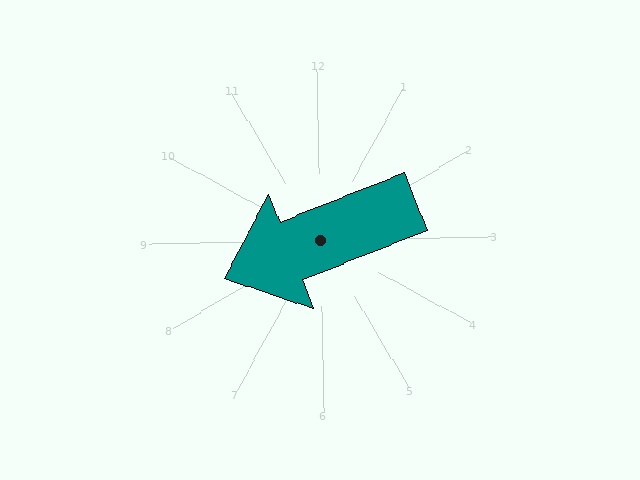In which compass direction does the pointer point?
West.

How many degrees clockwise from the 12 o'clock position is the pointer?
Approximately 249 degrees.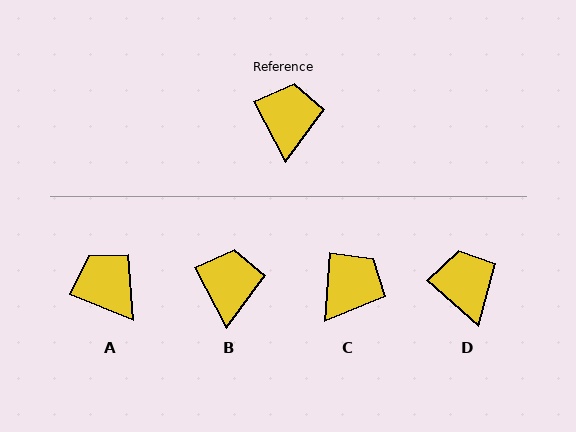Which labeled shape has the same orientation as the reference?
B.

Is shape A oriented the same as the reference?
No, it is off by about 41 degrees.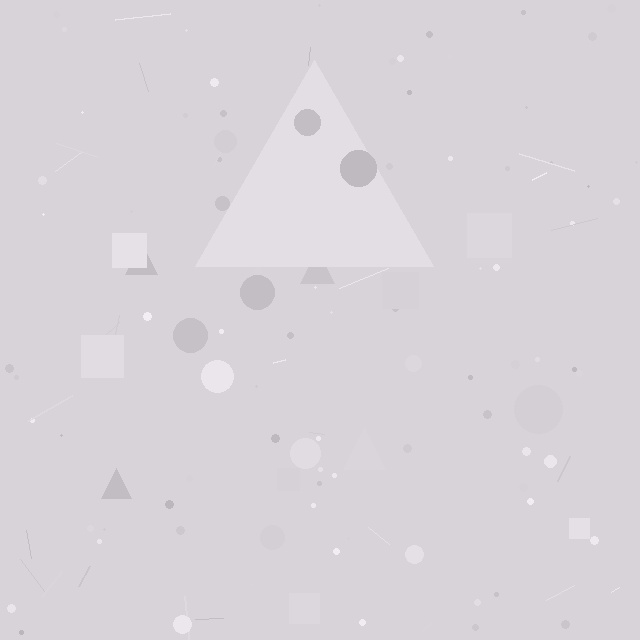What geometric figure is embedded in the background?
A triangle is embedded in the background.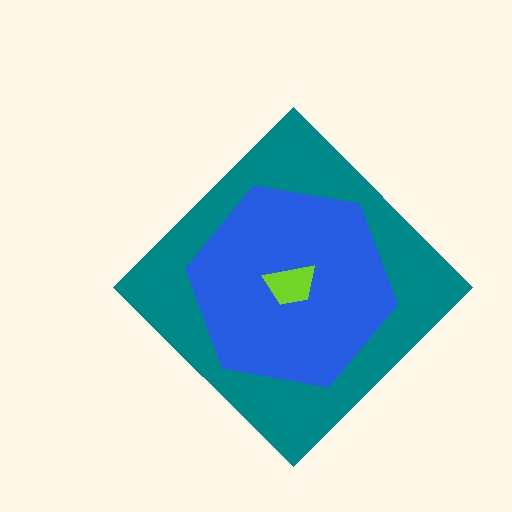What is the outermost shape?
The teal diamond.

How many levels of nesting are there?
3.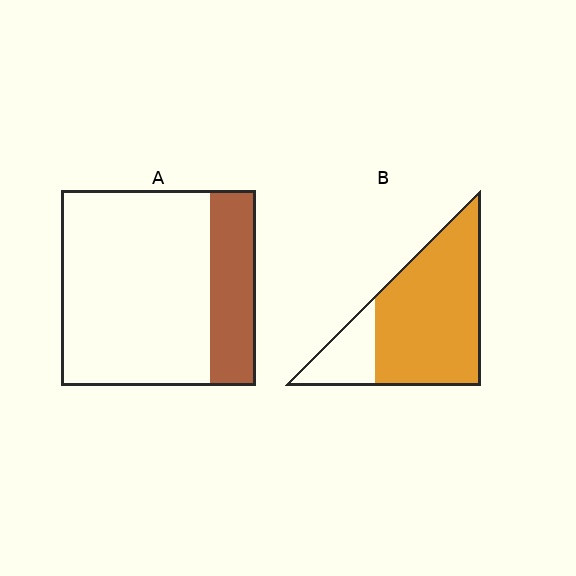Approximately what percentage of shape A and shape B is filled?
A is approximately 25% and B is approximately 80%.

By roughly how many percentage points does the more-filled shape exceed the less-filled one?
By roughly 55 percentage points (B over A).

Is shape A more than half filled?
No.